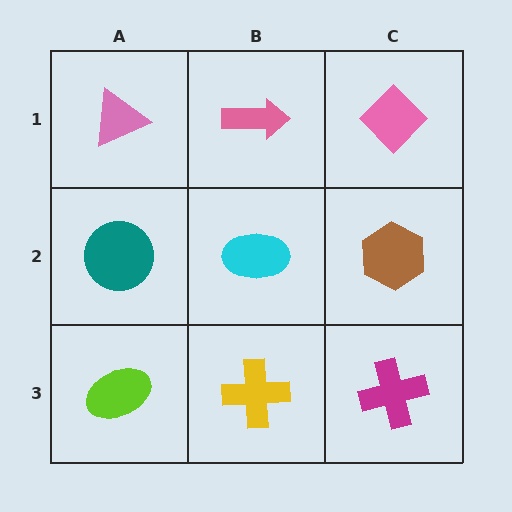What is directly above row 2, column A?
A pink triangle.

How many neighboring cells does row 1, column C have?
2.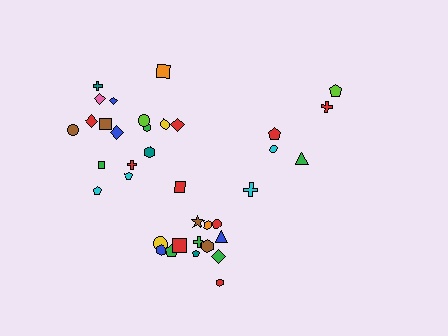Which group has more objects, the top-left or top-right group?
The top-left group.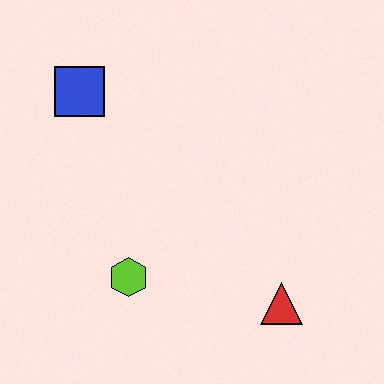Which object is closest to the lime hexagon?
The red triangle is closest to the lime hexagon.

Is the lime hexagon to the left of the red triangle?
Yes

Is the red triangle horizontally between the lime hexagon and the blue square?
No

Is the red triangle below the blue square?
Yes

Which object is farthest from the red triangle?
The blue square is farthest from the red triangle.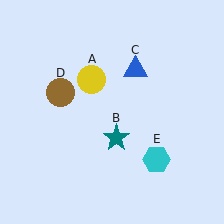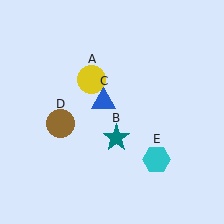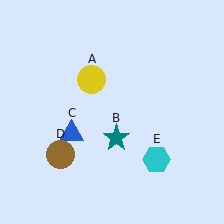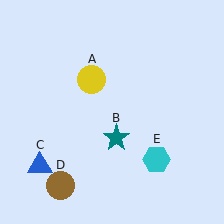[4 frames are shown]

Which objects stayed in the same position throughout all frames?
Yellow circle (object A) and teal star (object B) and cyan hexagon (object E) remained stationary.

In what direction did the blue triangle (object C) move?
The blue triangle (object C) moved down and to the left.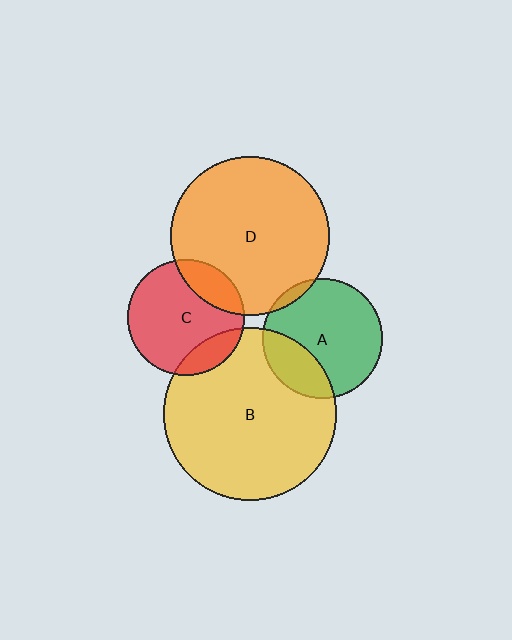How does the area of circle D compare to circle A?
Approximately 1.8 times.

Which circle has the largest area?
Circle B (yellow).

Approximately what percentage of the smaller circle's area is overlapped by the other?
Approximately 25%.